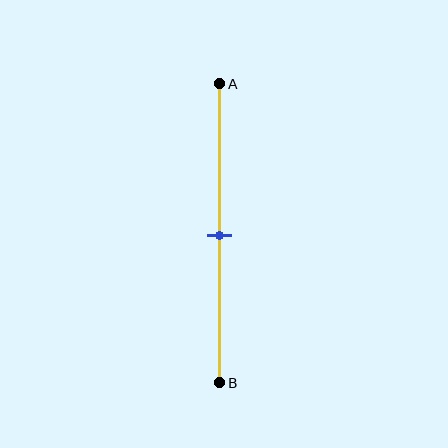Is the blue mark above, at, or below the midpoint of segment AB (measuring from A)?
The blue mark is approximately at the midpoint of segment AB.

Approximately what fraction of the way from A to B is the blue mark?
The blue mark is approximately 50% of the way from A to B.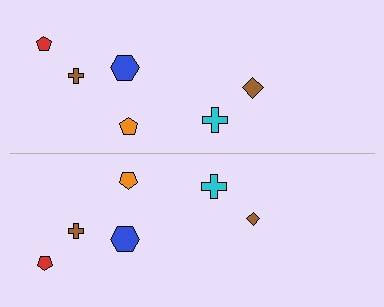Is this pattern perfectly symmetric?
No, the pattern is not perfectly symmetric. The brown diamond on the bottom side has a different size than its mirror counterpart.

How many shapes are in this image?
There are 12 shapes in this image.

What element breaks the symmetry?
The brown diamond on the bottom side has a different size than its mirror counterpart.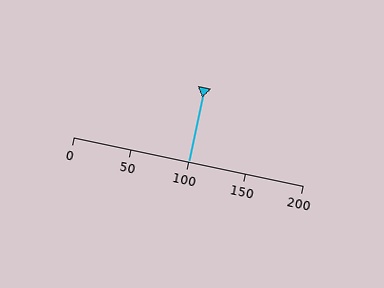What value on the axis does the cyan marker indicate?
The marker indicates approximately 100.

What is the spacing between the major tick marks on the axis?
The major ticks are spaced 50 apart.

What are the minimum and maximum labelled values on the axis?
The axis runs from 0 to 200.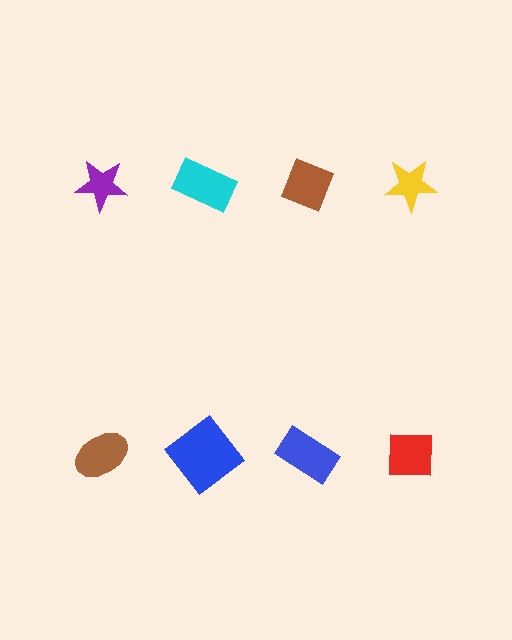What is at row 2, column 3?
A blue rectangle.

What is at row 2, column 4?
A red square.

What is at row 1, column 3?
A brown diamond.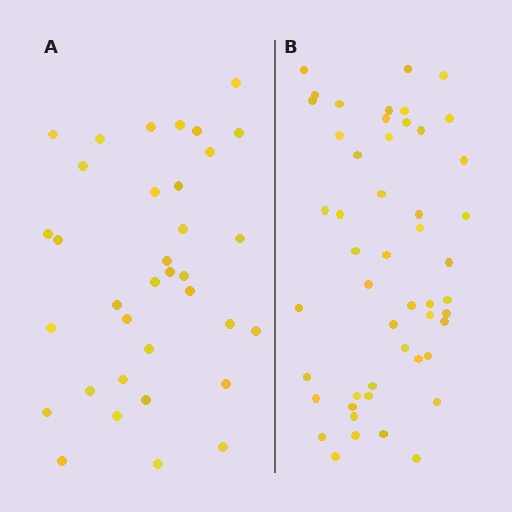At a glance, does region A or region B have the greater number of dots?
Region B (the right region) has more dots.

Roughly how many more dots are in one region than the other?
Region B has approximately 15 more dots than region A.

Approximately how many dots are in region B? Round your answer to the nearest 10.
About 50 dots.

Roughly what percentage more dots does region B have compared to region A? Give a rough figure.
About 45% more.